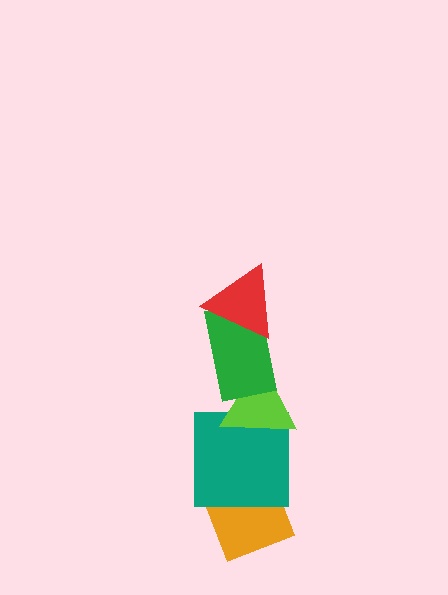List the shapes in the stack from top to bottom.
From top to bottom: the red triangle, the green rectangle, the lime triangle, the teal square, the orange diamond.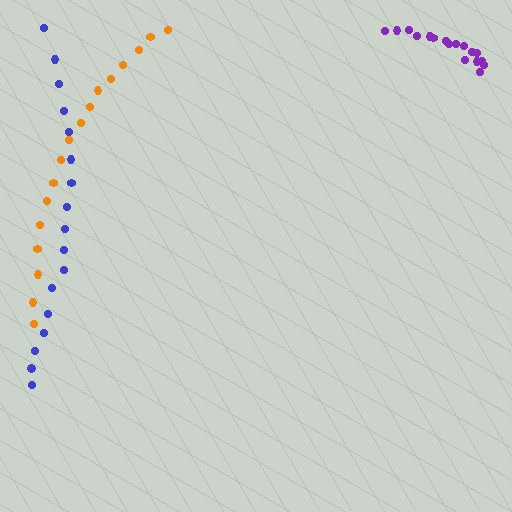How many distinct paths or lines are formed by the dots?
There are 3 distinct paths.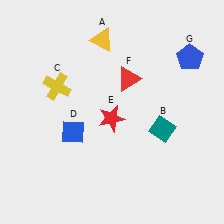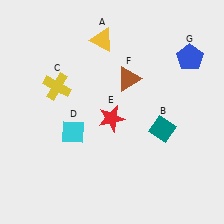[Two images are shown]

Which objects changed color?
D changed from blue to cyan. F changed from red to brown.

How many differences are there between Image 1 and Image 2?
There are 2 differences between the two images.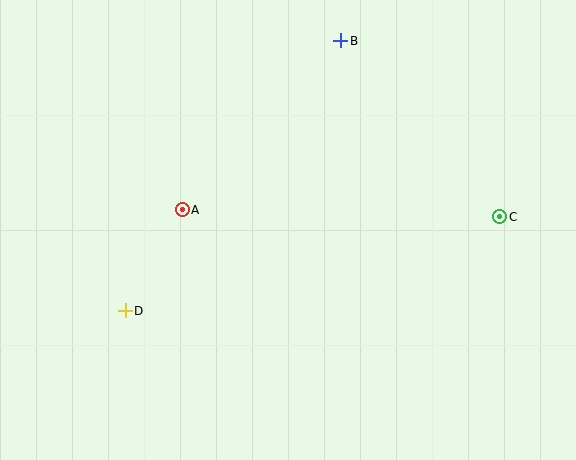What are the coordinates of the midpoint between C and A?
The midpoint between C and A is at (341, 213).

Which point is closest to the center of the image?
Point A at (182, 210) is closest to the center.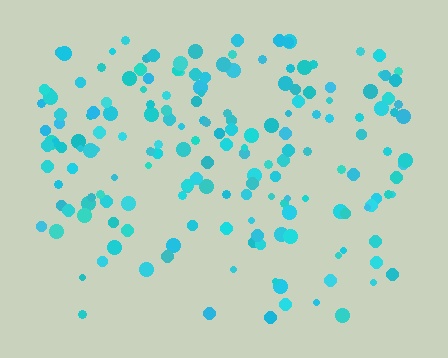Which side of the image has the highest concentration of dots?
The top.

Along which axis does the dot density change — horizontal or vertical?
Vertical.